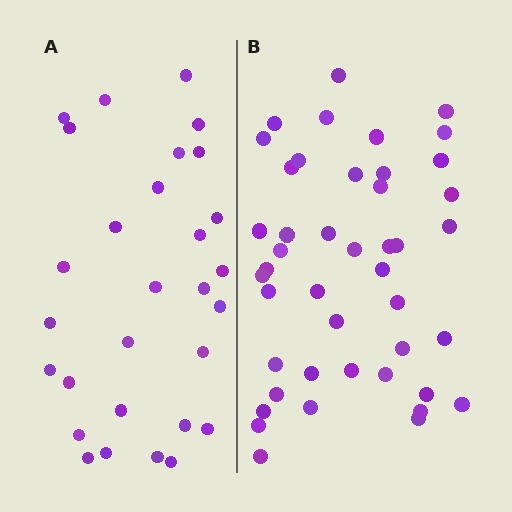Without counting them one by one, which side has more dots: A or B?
Region B (the right region) has more dots.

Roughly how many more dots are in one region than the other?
Region B has approximately 15 more dots than region A.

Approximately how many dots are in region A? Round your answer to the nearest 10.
About 30 dots. (The exact count is 29, which rounds to 30.)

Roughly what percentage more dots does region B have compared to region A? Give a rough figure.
About 50% more.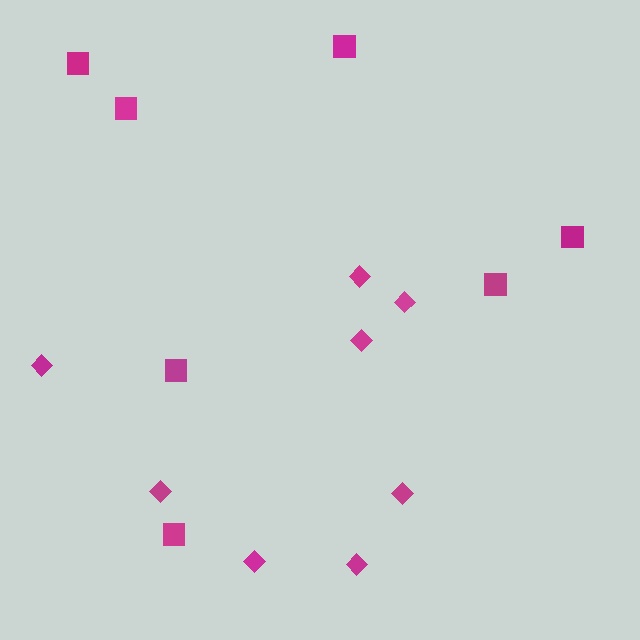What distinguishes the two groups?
There are 2 groups: one group of squares (7) and one group of diamonds (8).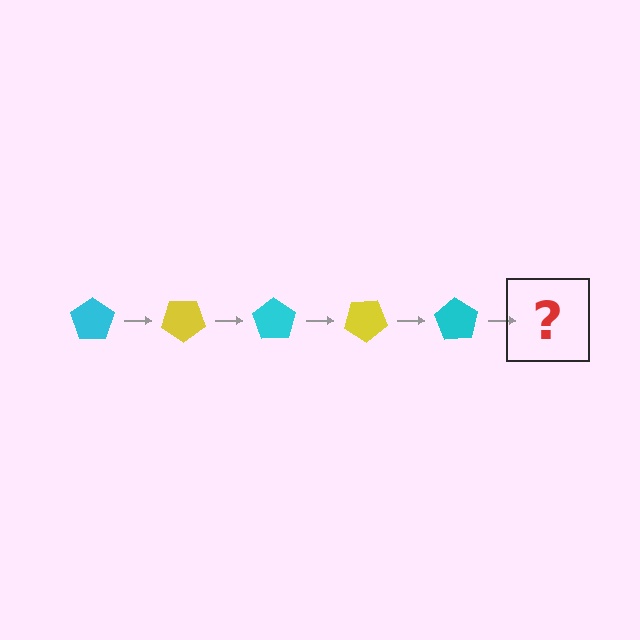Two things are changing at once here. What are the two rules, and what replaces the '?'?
The two rules are that it rotates 35 degrees each step and the color cycles through cyan and yellow. The '?' should be a yellow pentagon, rotated 175 degrees from the start.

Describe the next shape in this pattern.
It should be a yellow pentagon, rotated 175 degrees from the start.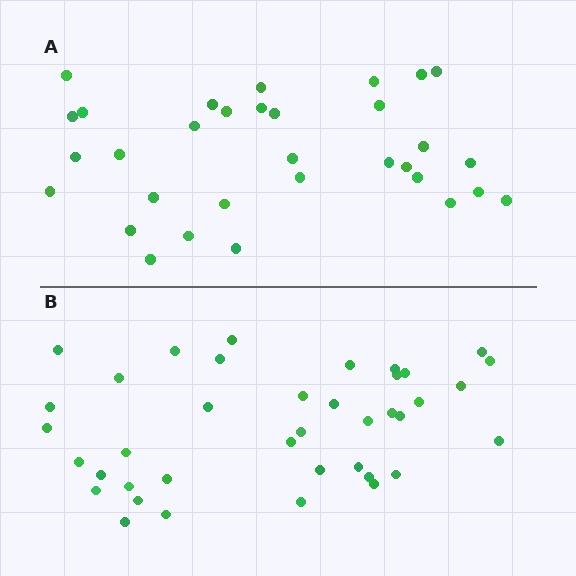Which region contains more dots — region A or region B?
Region B (the bottom region) has more dots.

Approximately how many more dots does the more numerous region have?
Region B has roughly 8 or so more dots than region A.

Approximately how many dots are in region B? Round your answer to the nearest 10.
About 40 dots. (The exact count is 39, which rounds to 40.)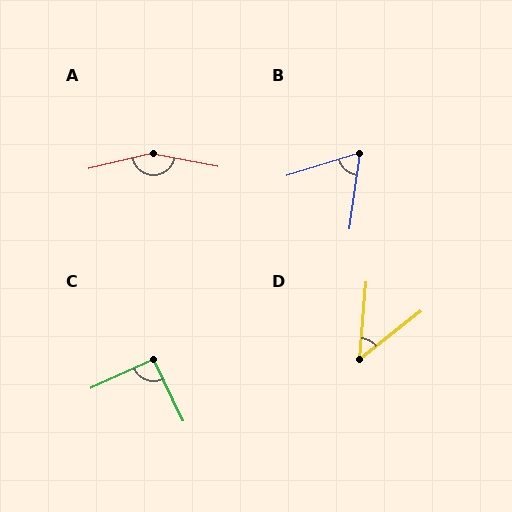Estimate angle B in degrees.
Approximately 65 degrees.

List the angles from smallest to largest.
D (47°), B (65°), C (91°), A (156°).